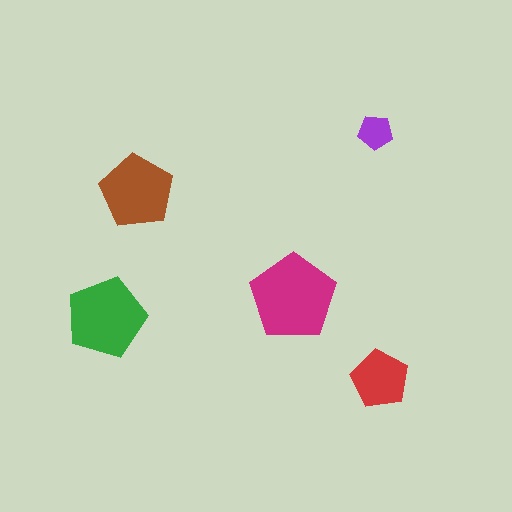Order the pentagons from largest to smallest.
the magenta one, the green one, the brown one, the red one, the purple one.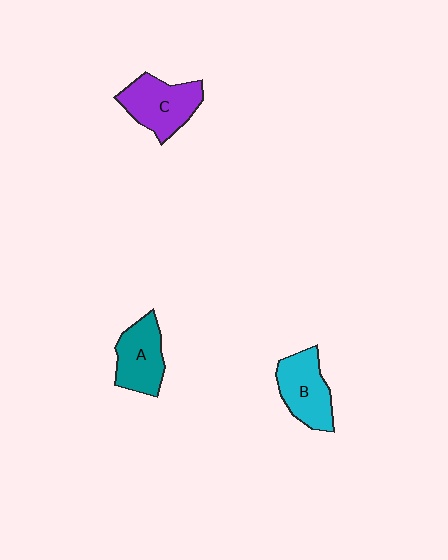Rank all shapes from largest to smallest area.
From largest to smallest: C (purple), B (cyan), A (teal).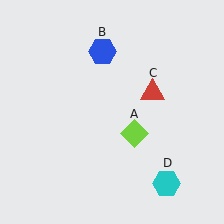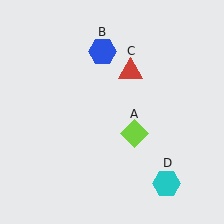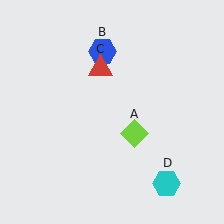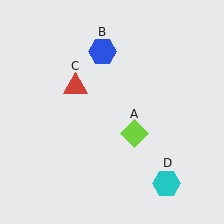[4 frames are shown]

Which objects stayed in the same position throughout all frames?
Lime diamond (object A) and blue hexagon (object B) and cyan hexagon (object D) remained stationary.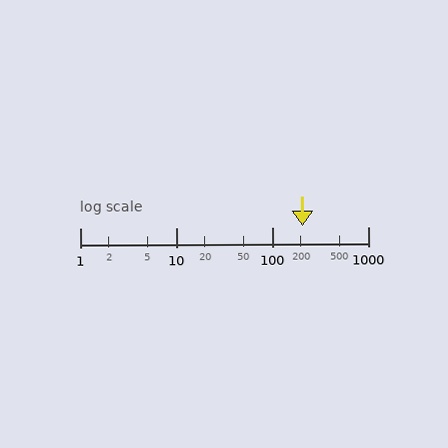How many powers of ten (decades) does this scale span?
The scale spans 3 decades, from 1 to 1000.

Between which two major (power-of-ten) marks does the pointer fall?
The pointer is between 100 and 1000.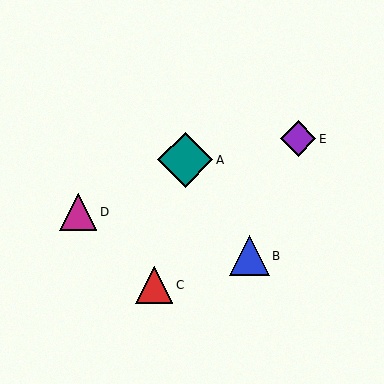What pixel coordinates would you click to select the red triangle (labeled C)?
Click at (154, 285) to select the red triangle C.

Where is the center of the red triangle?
The center of the red triangle is at (154, 285).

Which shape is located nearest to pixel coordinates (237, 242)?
The blue triangle (labeled B) at (249, 256) is nearest to that location.